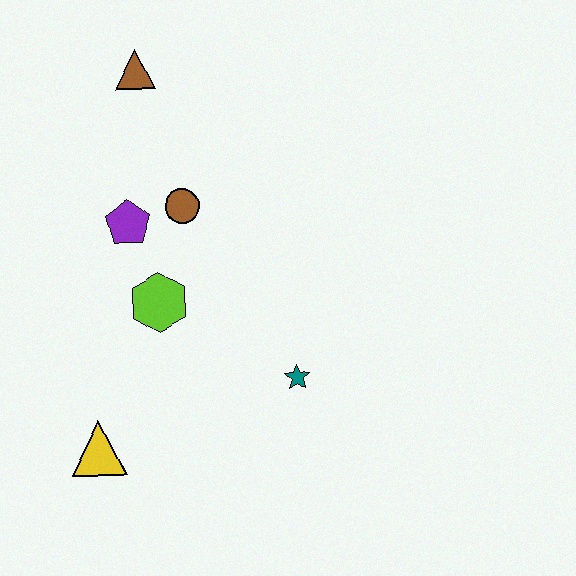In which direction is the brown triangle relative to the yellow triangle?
The brown triangle is above the yellow triangle.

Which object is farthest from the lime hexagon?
The brown triangle is farthest from the lime hexagon.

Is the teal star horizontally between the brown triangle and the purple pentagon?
No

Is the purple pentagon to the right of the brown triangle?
No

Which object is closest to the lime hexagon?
The purple pentagon is closest to the lime hexagon.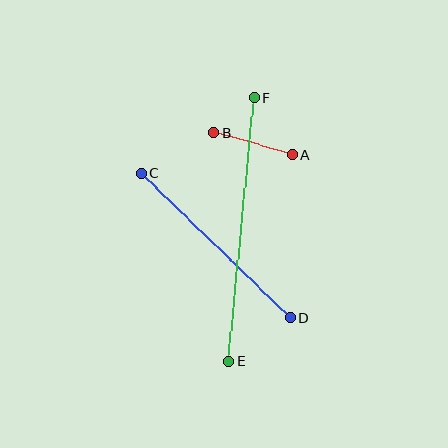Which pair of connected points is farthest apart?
Points E and F are farthest apart.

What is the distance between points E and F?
The distance is approximately 265 pixels.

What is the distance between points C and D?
The distance is approximately 207 pixels.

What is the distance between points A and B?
The distance is approximately 82 pixels.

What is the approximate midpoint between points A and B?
The midpoint is at approximately (253, 144) pixels.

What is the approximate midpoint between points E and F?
The midpoint is at approximately (241, 230) pixels.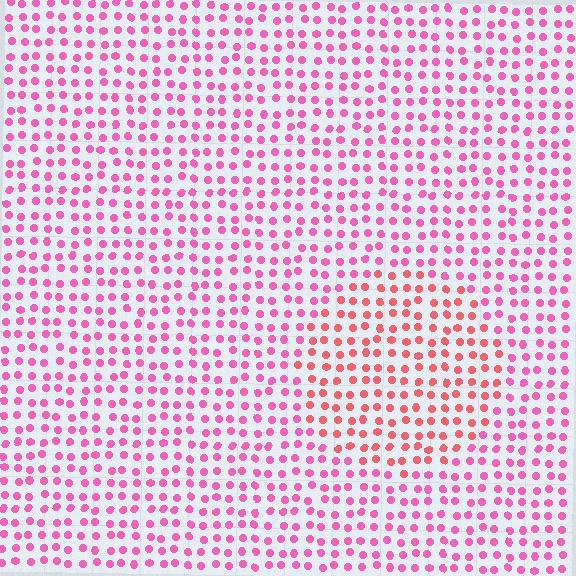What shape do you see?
I see a circle.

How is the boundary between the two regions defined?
The boundary is defined purely by a slight shift in hue (about 31 degrees). Spacing, size, and orientation are identical on both sides.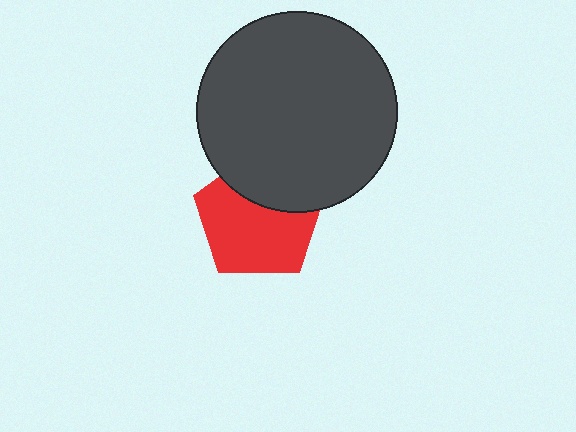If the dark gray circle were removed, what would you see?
You would see the complete red pentagon.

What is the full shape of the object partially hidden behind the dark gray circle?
The partially hidden object is a red pentagon.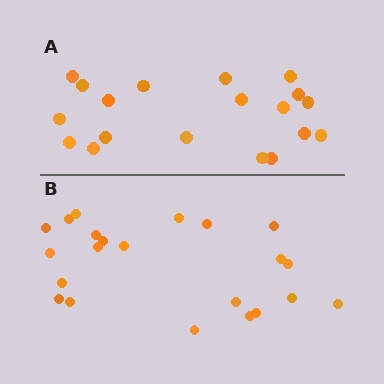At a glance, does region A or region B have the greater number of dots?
Region B (the bottom region) has more dots.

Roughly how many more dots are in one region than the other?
Region B has just a few more — roughly 2 or 3 more dots than region A.